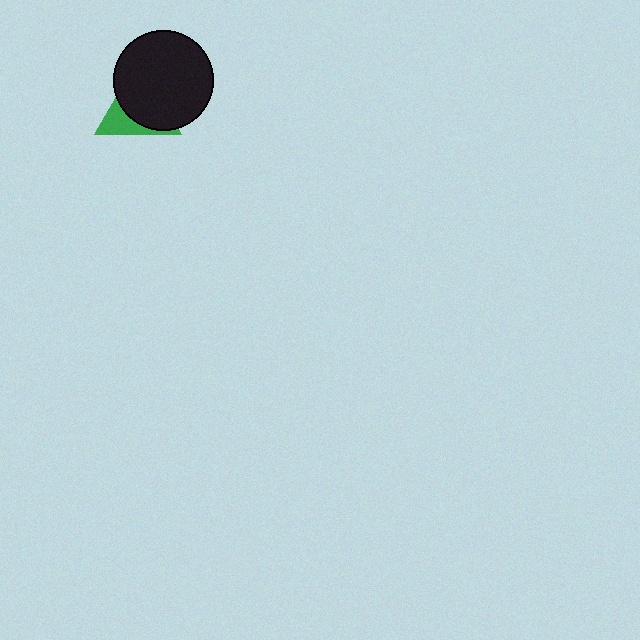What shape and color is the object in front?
The object in front is a black circle.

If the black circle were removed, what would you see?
You would see the complete green triangle.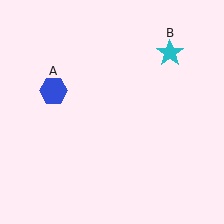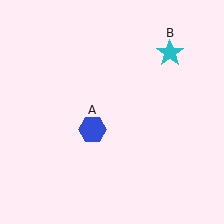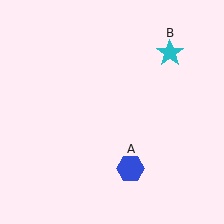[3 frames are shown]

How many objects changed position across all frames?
1 object changed position: blue hexagon (object A).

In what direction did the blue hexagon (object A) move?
The blue hexagon (object A) moved down and to the right.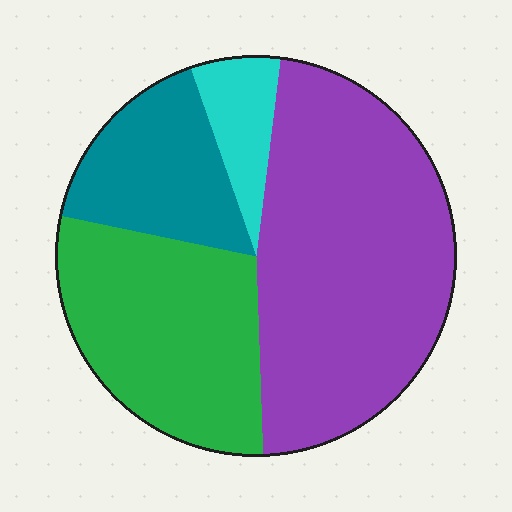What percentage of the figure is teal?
Teal covers about 15% of the figure.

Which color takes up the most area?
Purple, at roughly 45%.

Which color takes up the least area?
Cyan, at roughly 5%.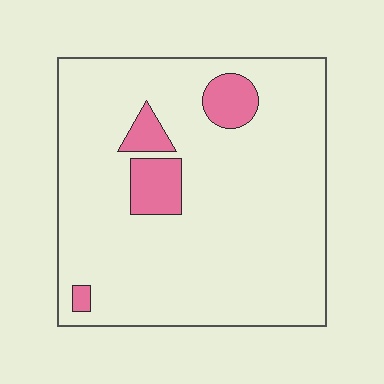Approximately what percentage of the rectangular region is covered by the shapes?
Approximately 10%.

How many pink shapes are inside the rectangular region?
4.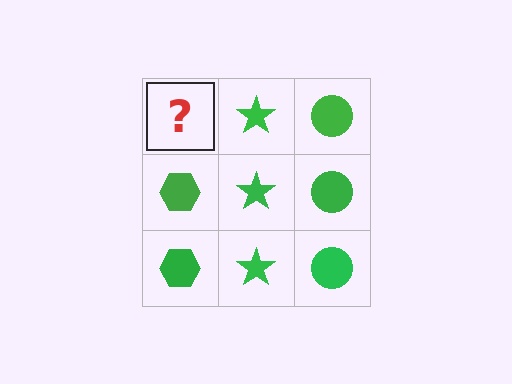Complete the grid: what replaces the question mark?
The question mark should be replaced with a green hexagon.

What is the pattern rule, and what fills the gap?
The rule is that each column has a consistent shape. The gap should be filled with a green hexagon.